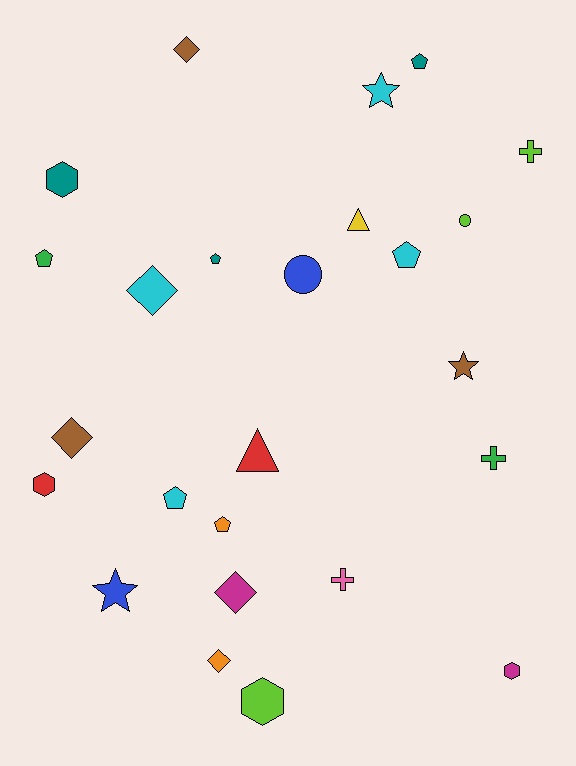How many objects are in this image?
There are 25 objects.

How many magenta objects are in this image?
There are 2 magenta objects.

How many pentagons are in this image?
There are 6 pentagons.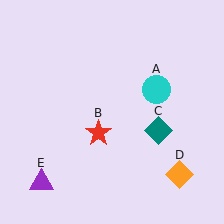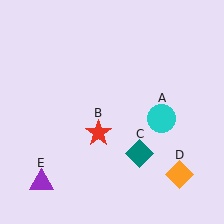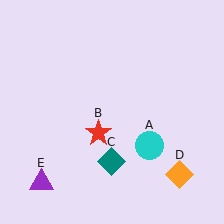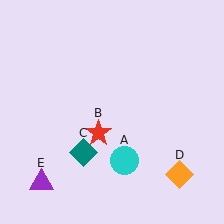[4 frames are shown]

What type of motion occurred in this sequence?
The cyan circle (object A), teal diamond (object C) rotated clockwise around the center of the scene.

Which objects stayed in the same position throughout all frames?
Red star (object B) and orange diamond (object D) and purple triangle (object E) remained stationary.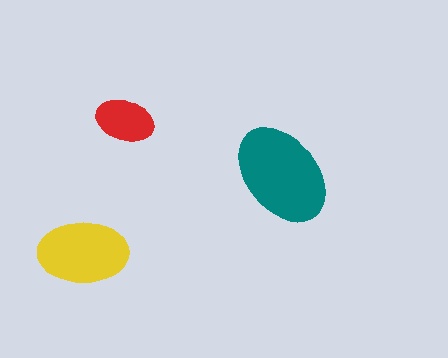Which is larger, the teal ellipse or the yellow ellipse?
The teal one.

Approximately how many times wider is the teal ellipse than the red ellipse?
About 2 times wider.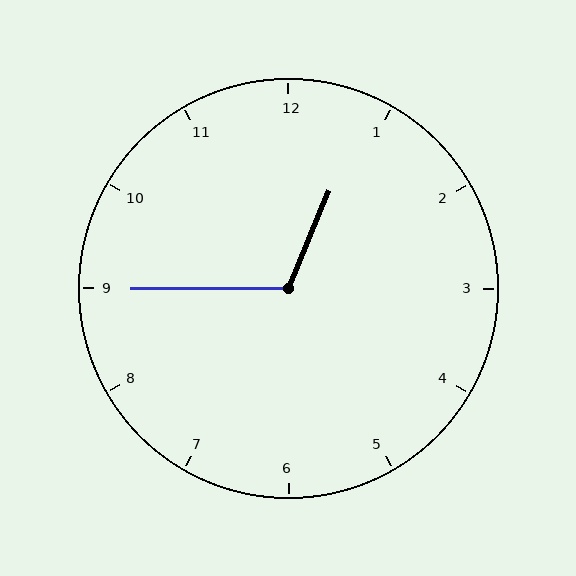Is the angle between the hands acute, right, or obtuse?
It is obtuse.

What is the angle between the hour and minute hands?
Approximately 112 degrees.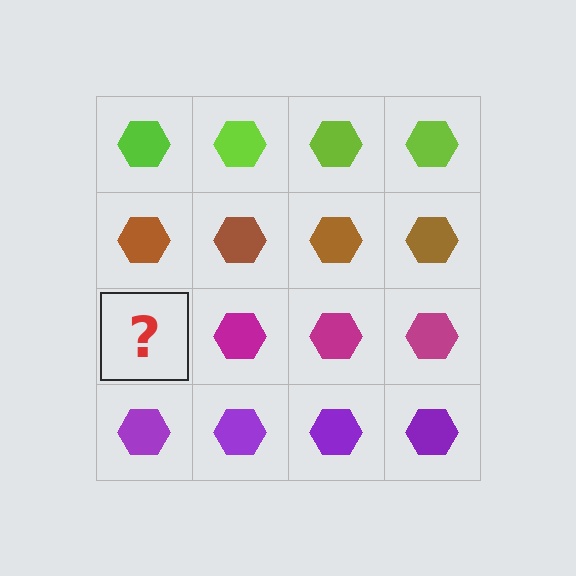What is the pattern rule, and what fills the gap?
The rule is that each row has a consistent color. The gap should be filled with a magenta hexagon.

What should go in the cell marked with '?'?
The missing cell should contain a magenta hexagon.